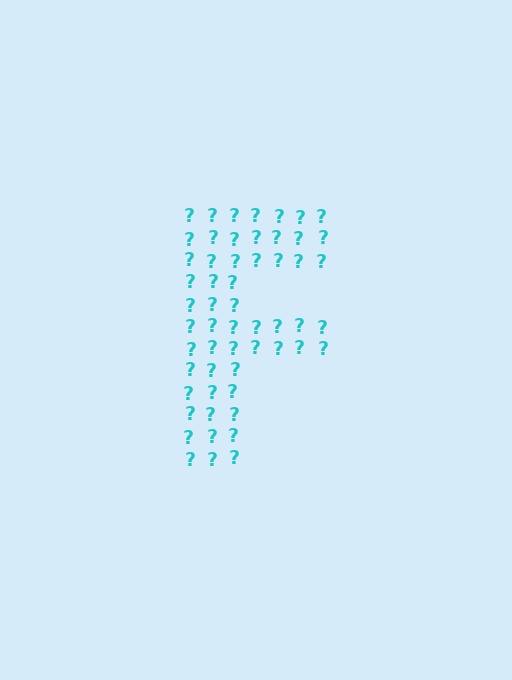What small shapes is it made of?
It is made of small question marks.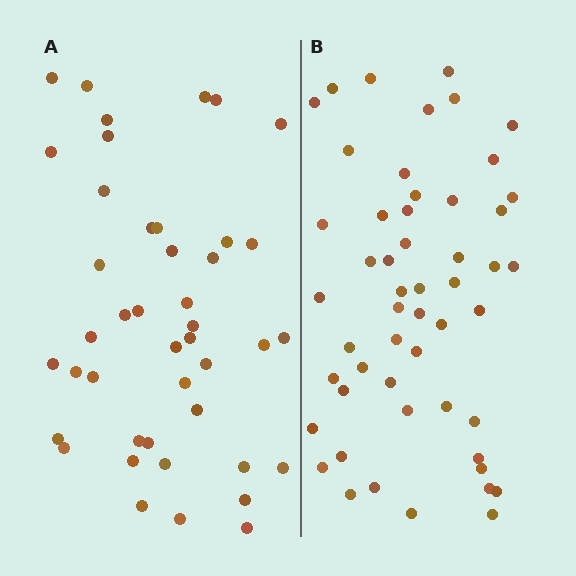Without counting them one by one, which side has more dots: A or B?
Region B (the right region) has more dots.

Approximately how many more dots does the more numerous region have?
Region B has roughly 8 or so more dots than region A.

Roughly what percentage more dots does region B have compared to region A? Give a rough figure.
About 20% more.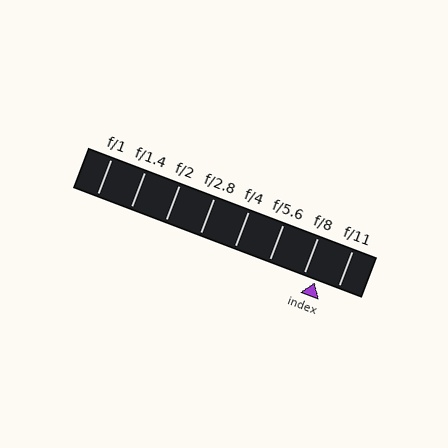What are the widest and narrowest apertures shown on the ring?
The widest aperture shown is f/1 and the narrowest is f/11.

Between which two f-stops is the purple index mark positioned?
The index mark is between f/8 and f/11.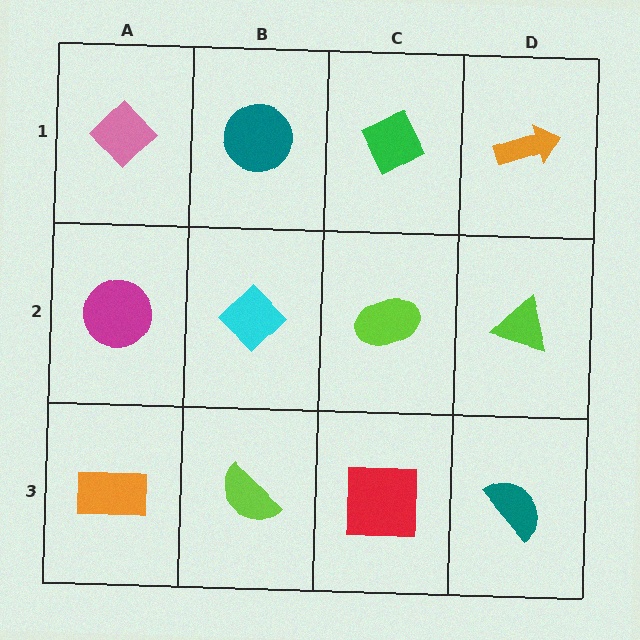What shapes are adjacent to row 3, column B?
A cyan diamond (row 2, column B), an orange rectangle (row 3, column A), a red square (row 3, column C).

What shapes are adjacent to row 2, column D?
An orange arrow (row 1, column D), a teal semicircle (row 3, column D), a lime ellipse (row 2, column C).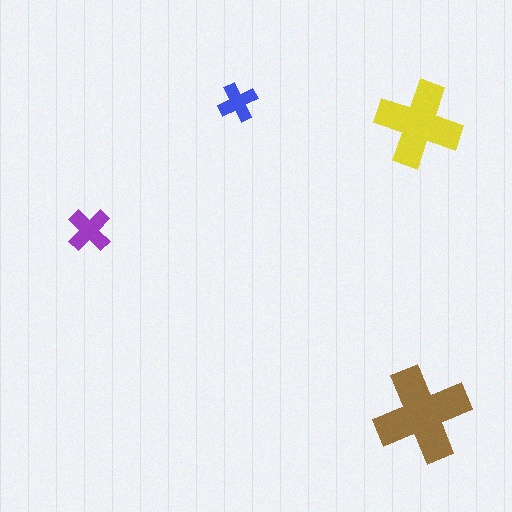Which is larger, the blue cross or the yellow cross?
The yellow one.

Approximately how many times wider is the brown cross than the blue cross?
About 2.5 times wider.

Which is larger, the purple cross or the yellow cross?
The yellow one.